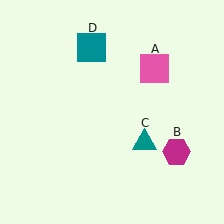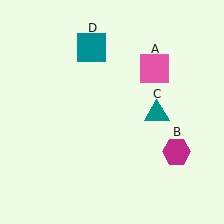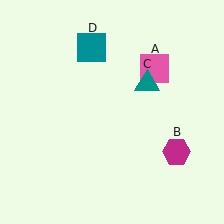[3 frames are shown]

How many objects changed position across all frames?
1 object changed position: teal triangle (object C).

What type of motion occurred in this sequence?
The teal triangle (object C) rotated counterclockwise around the center of the scene.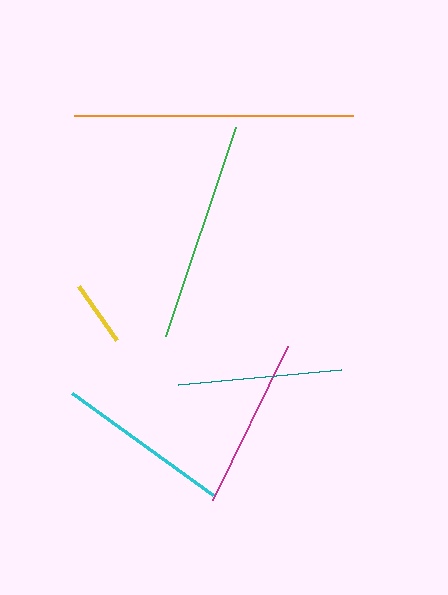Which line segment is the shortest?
The yellow line is the shortest at approximately 67 pixels.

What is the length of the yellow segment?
The yellow segment is approximately 67 pixels long.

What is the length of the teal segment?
The teal segment is approximately 163 pixels long.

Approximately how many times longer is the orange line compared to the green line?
The orange line is approximately 1.3 times the length of the green line.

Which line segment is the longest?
The orange line is the longest at approximately 279 pixels.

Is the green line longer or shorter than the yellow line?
The green line is longer than the yellow line.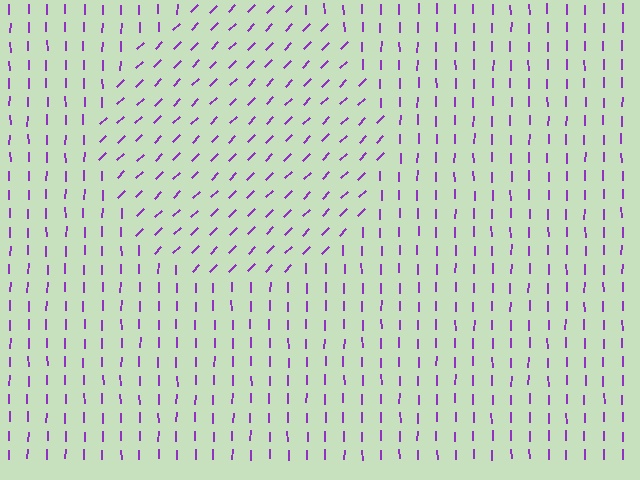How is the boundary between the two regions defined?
The boundary is defined purely by a change in line orientation (approximately 45 degrees difference). All lines are the same color and thickness.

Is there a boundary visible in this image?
Yes, there is a texture boundary formed by a change in line orientation.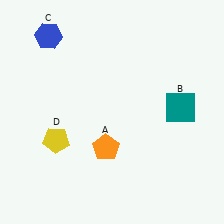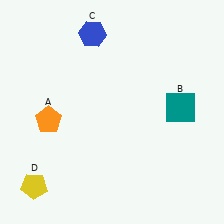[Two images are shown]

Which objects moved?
The objects that moved are: the orange pentagon (A), the blue hexagon (C), the yellow pentagon (D).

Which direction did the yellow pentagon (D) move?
The yellow pentagon (D) moved down.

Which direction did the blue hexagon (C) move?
The blue hexagon (C) moved right.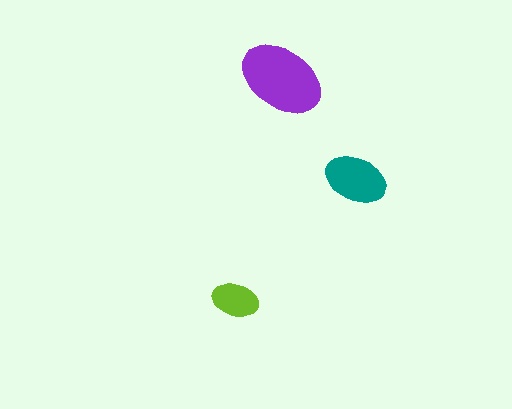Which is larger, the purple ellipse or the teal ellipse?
The purple one.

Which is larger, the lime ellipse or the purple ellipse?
The purple one.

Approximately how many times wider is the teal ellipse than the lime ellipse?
About 1.5 times wider.